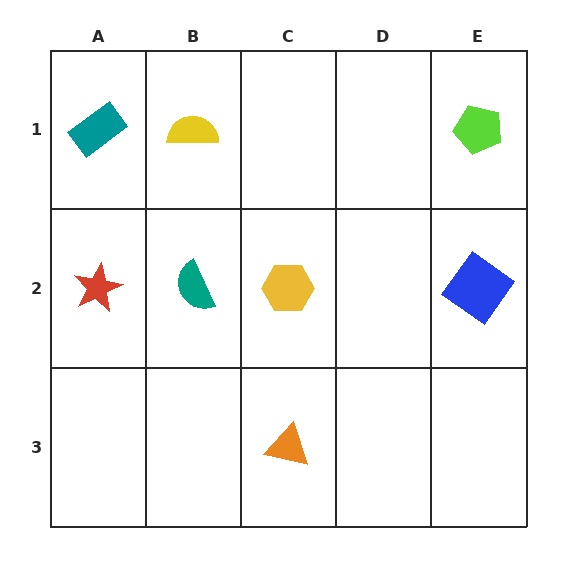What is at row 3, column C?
An orange triangle.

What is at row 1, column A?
A teal rectangle.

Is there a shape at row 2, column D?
No, that cell is empty.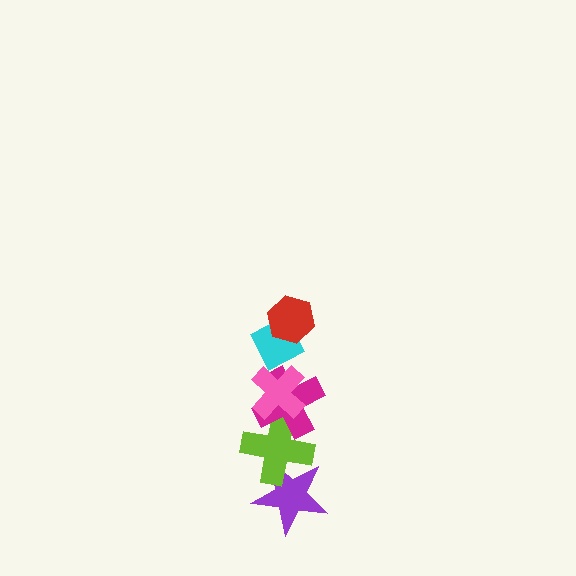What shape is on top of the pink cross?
The cyan diamond is on top of the pink cross.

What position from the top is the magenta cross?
The magenta cross is 4th from the top.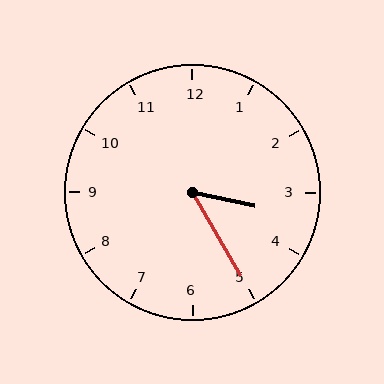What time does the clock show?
3:25.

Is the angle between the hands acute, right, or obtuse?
It is acute.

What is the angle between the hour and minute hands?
Approximately 48 degrees.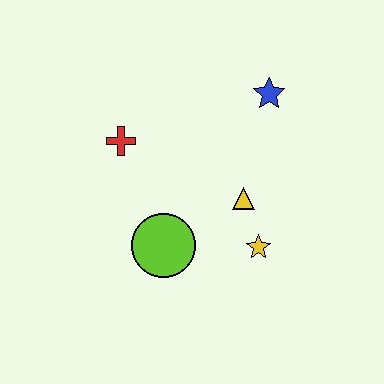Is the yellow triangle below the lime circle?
No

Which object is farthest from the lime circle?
The blue star is farthest from the lime circle.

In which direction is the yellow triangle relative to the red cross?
The yellow triangle is to the right of the red cross.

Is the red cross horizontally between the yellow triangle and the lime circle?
No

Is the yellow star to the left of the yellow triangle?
No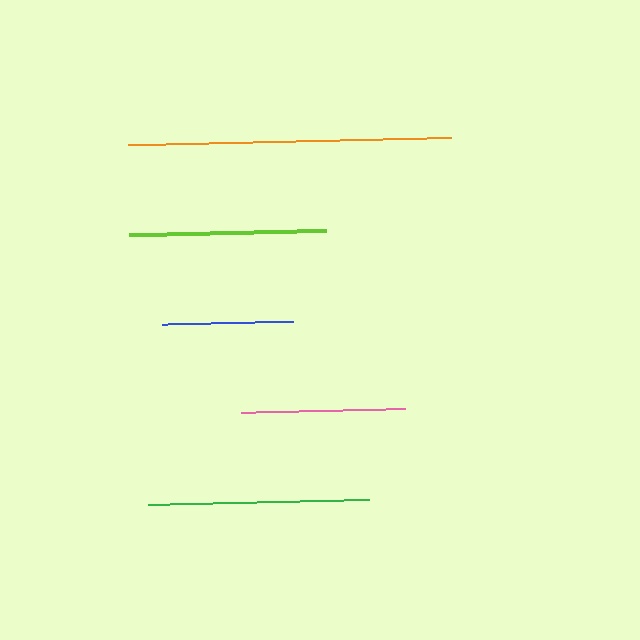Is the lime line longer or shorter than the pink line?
The lime line is longer than the pink line.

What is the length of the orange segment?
The orange segment is approximately 323 pixels long.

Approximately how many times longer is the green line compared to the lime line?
The green line is approximately 1.1 times the length of the lime line.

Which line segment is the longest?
The orange line is the longest at approximately 323 pixels.